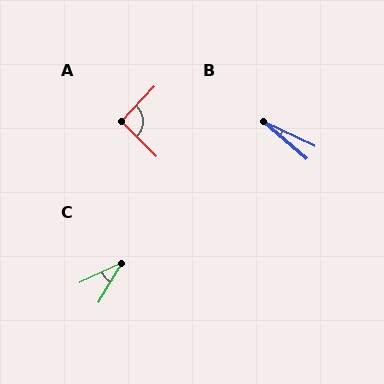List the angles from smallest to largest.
B (16°), C (34°), A (92°).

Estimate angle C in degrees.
Approximately 34 degrees.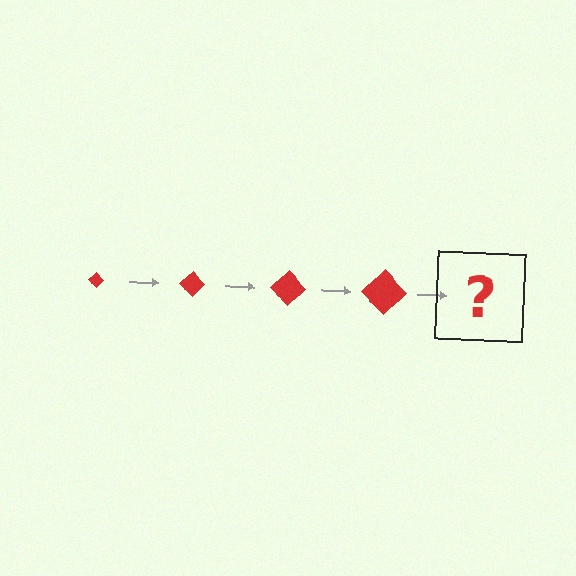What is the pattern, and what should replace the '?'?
The pattern is that the diamond gets progressively larger each step. The '?' should be a red diamond, larger than the previous one.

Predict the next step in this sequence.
The next step is a red diamond, larger than the previous one.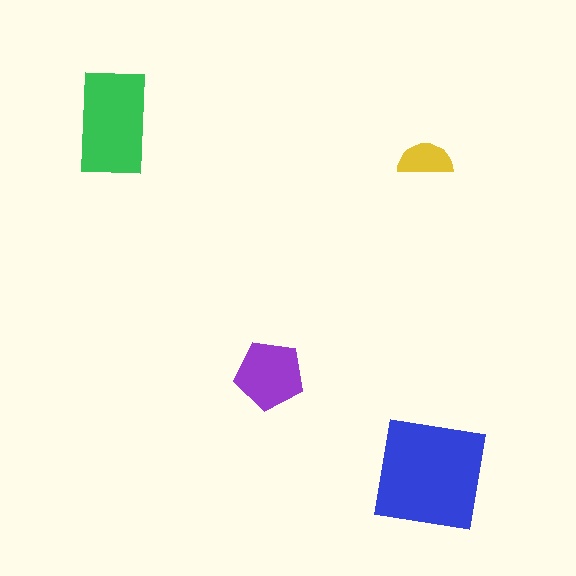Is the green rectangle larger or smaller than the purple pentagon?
Larger.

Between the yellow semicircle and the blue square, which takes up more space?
The blue square.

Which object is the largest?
The blue square.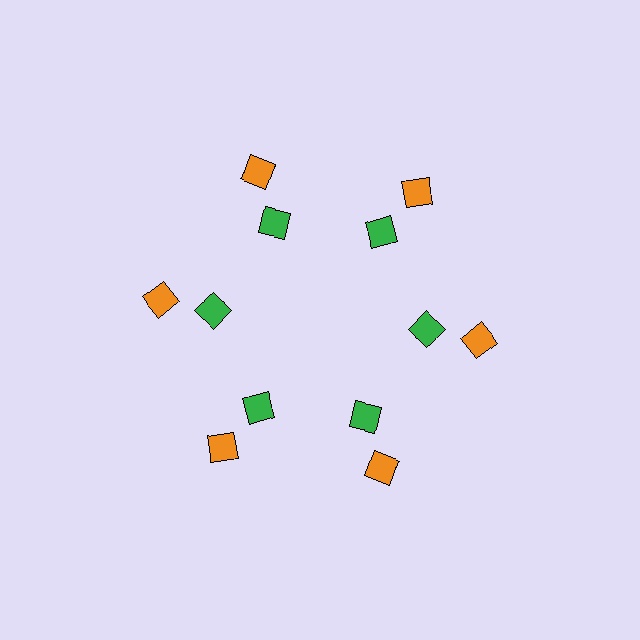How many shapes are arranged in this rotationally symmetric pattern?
There are 12 shapes, arranged in 6 groups of 2.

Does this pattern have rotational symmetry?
Yes, this pattern has 6-fold rotational symmetry. It looks the same after rotating 60 degrees around the center.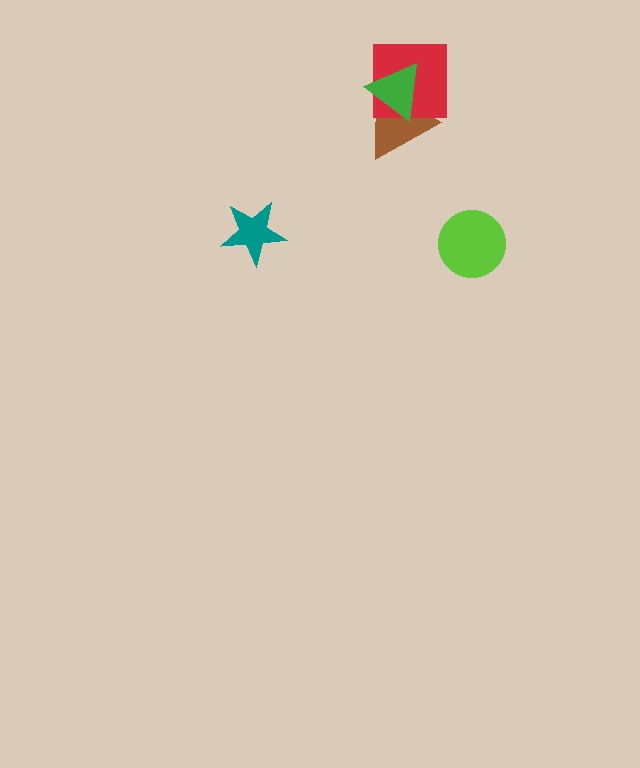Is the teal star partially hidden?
No, no other shape covers it.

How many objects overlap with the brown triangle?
2 objects overlap with the brown triangle.